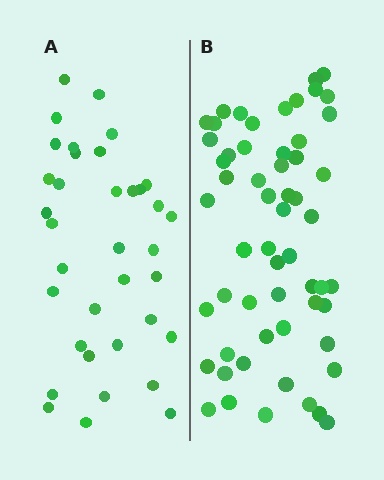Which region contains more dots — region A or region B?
Region B (the right region) has more dots.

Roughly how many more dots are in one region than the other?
Region B has approximately 20 more dots than region A.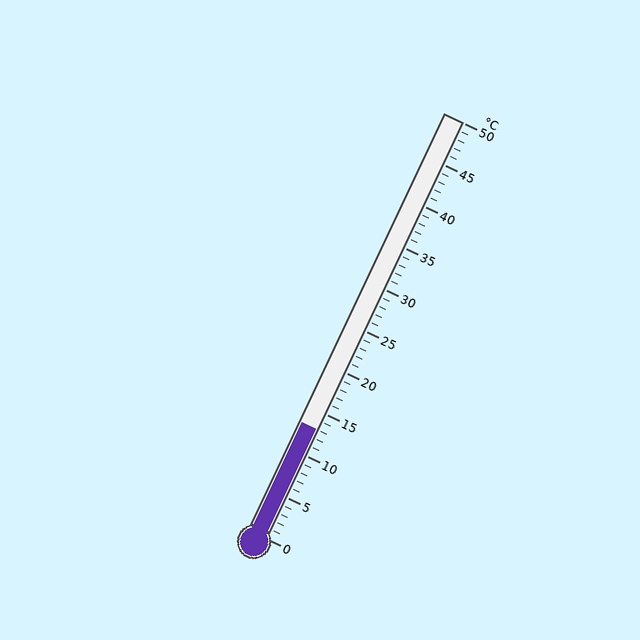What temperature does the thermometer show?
The thermometer shows approximately 13°C.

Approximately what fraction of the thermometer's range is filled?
The thermometer is filled to approximately 25% of its range.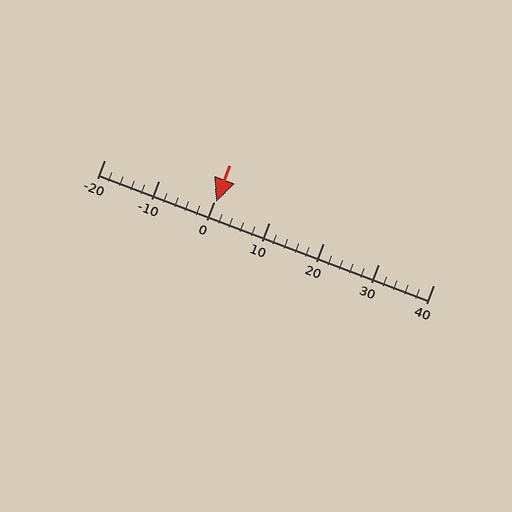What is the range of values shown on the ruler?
The ruler shows values from -20 to 40.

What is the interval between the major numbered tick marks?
The major tick marks are spaced 10 units apart.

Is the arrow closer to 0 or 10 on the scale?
The arrow is closer to 0.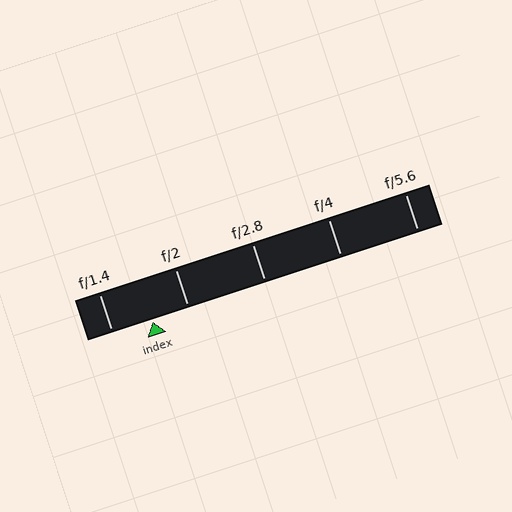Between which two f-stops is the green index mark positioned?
The index mark is between f/1.4 and f/2.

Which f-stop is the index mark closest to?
The index mark is closest to f/2.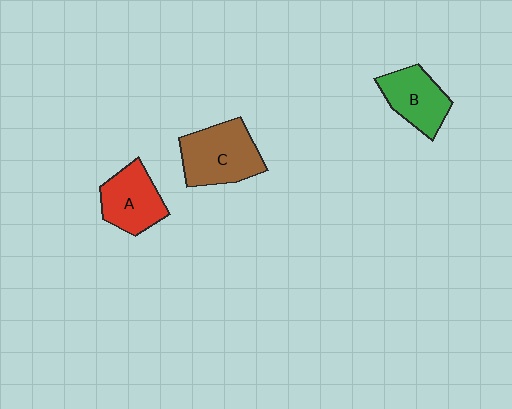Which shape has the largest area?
Shape C (brown).